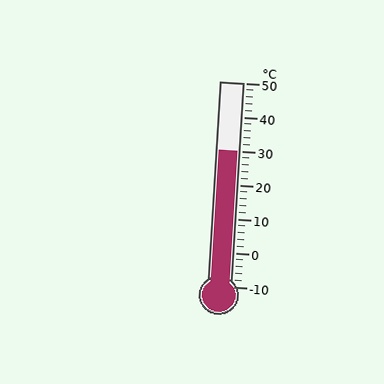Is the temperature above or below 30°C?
The temperature is at 30°C.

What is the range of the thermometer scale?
The thermometer scale ranges from -10°C to 50°C.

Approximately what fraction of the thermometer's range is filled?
The thermometer is filled to approximately 65% of its range.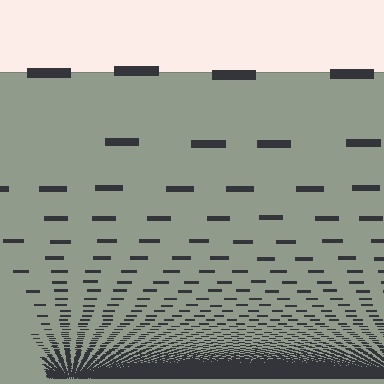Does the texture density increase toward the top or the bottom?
Density increases toward the bottom.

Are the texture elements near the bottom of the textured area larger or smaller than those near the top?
Smaller. The gradient is inverted — elements near the bottom are smaller and denser.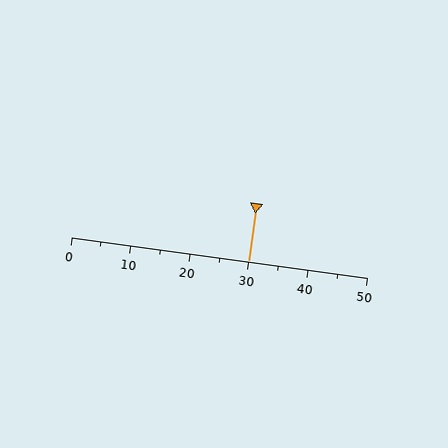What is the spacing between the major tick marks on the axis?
The major ticks are spaced 10 apart.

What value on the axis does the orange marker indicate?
The marker indicates approximately 30.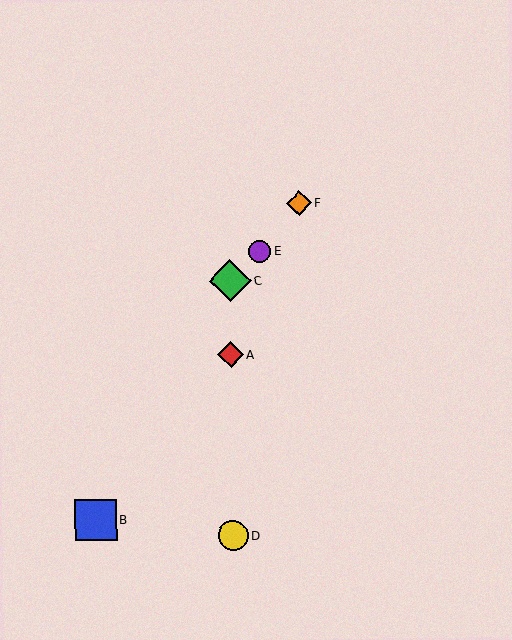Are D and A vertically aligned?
Yes, both are at x≈233.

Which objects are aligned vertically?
Objects A, C, D are aligned vertically.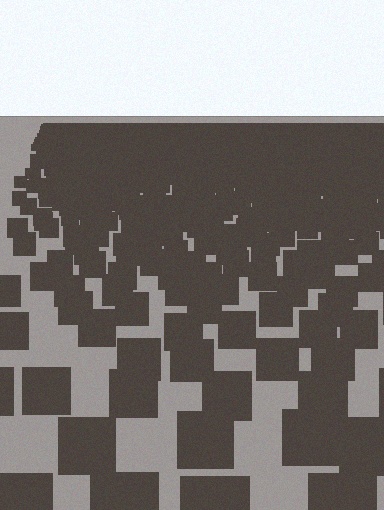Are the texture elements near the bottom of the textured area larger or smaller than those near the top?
Larger. Near the bottom, elements are closer to the viewer and appear at a bigger on-screen size.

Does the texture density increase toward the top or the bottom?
Density increases toward the top.